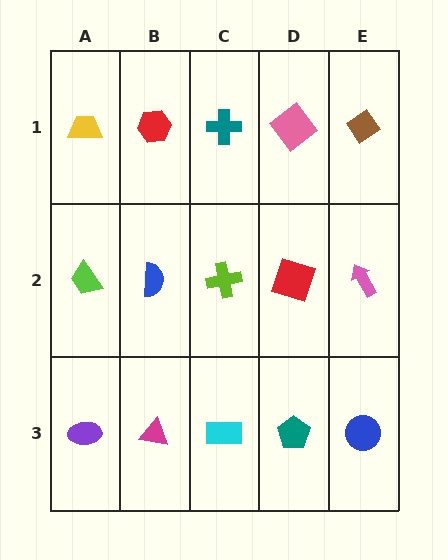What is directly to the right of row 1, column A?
A red hexagon.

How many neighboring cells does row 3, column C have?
3.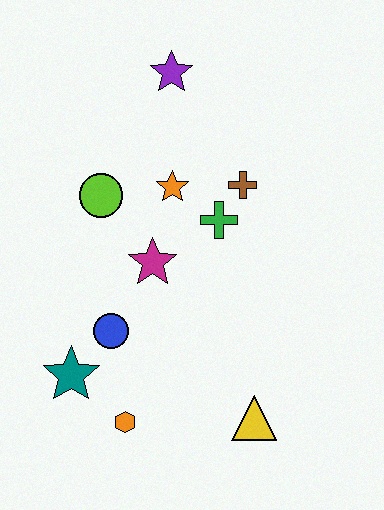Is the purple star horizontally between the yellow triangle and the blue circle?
Yes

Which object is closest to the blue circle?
The teal star is closest to the blue circle.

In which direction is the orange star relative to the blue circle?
The orange star is above the blue circle.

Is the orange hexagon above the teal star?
No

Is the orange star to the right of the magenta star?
Yes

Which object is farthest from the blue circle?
The purple star is farthest from the blue circle.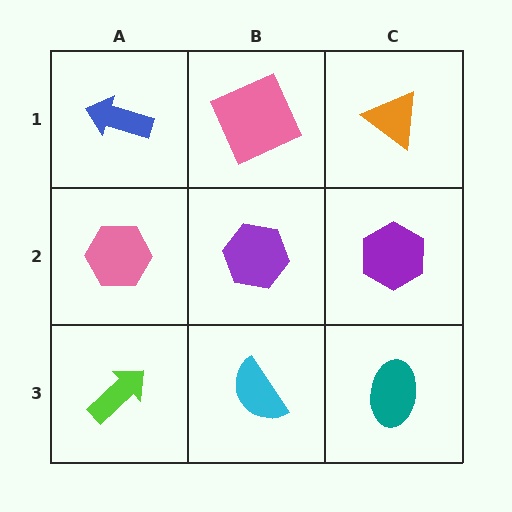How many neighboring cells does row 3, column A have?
2.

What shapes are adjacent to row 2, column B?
A pink square (row 1, column B), a cyan semicircle (row 3, column B), a pink hexagon (row 2, column A), a purple hexagon (row 2, column C).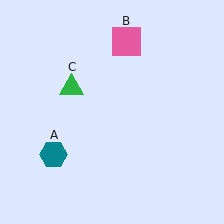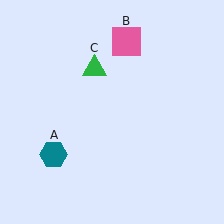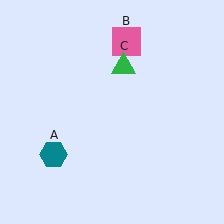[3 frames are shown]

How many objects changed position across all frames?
1 object changed position: green triangle (object C).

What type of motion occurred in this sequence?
The green triangle (object C) rotated clockwise around the center of the scene.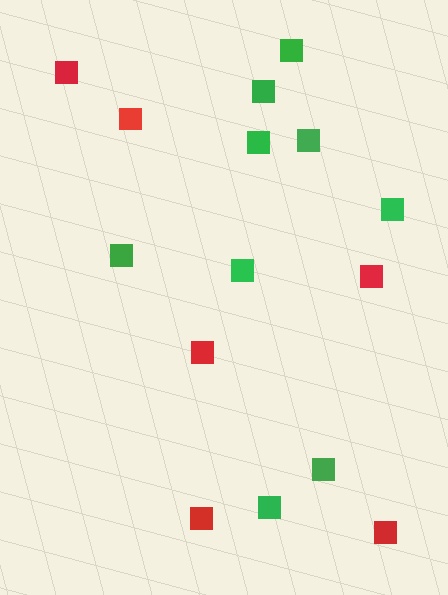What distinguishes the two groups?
There are 2 groups: one group of red squares (6) and one group of green squares (9).